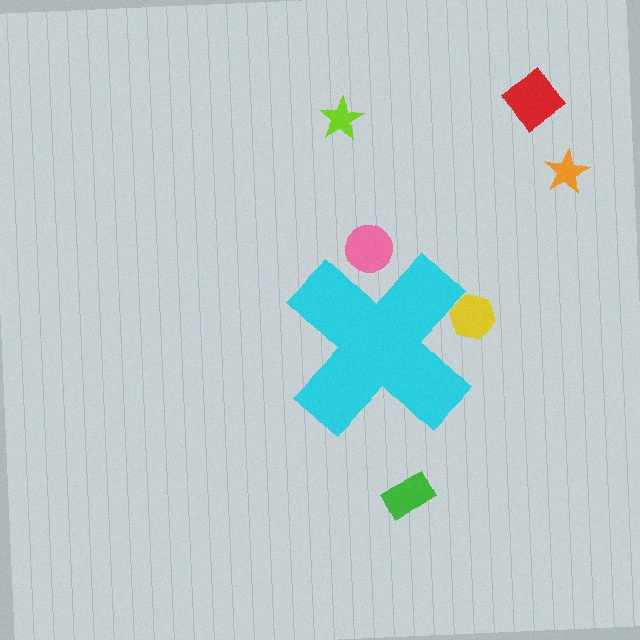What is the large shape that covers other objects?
A cyan cross.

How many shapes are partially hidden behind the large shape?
2 shapes are partially hidden.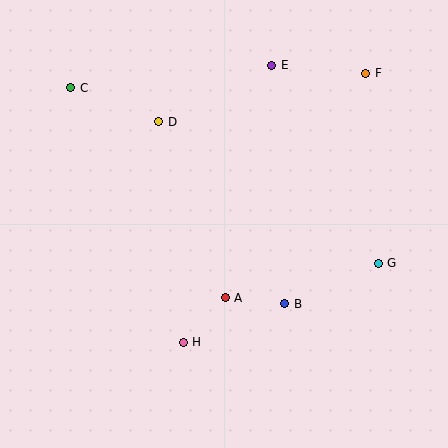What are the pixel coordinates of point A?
Point A is at (225, 298).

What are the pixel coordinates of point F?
Point F is at (366, 73).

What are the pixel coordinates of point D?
Point D is at (159, 122).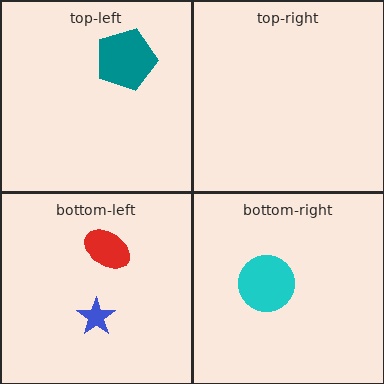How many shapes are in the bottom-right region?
1.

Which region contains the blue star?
The bottom-left region.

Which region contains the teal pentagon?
The top-left region.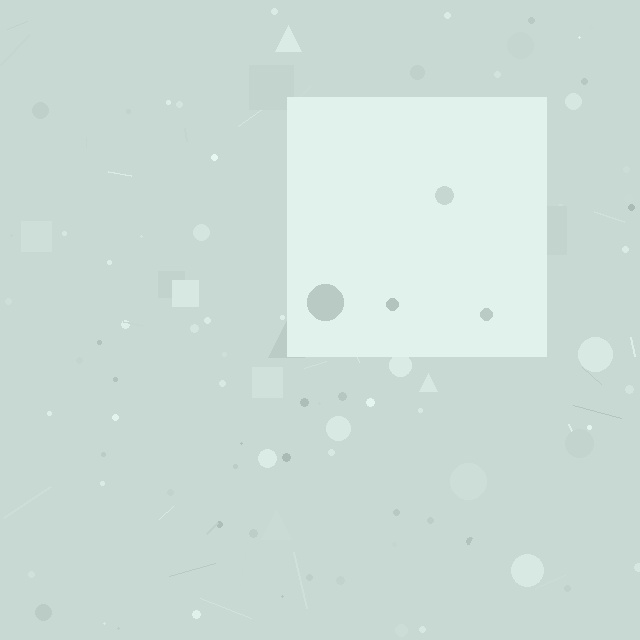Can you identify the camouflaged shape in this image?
The camouflaged shape is a square.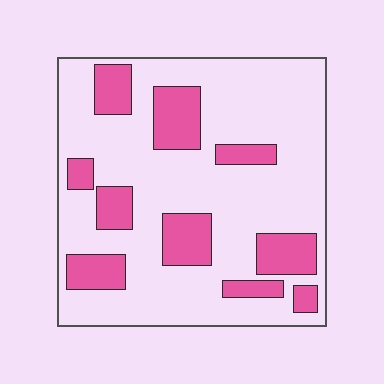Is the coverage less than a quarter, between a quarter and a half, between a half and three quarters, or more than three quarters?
Less than a quarter.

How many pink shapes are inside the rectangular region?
10.